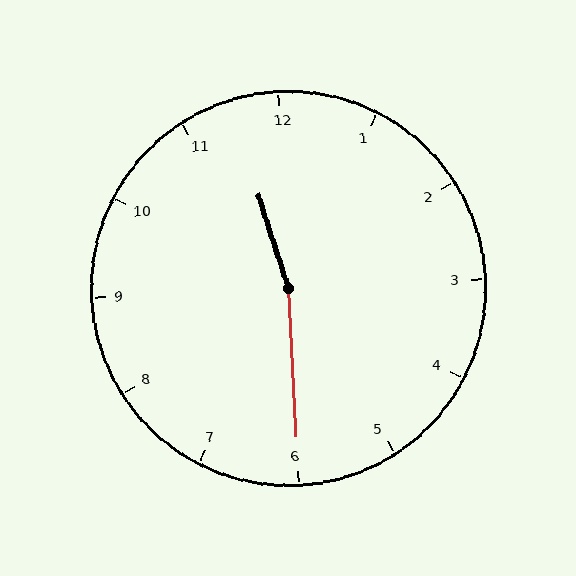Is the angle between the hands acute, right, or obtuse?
It is obtuse.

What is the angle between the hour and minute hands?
Approximately 165 degrees.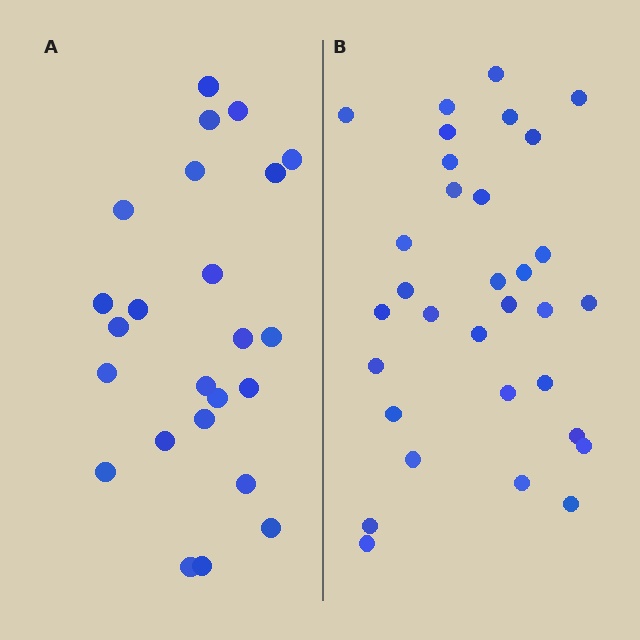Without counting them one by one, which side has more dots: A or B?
Region B (the right region) has more dots.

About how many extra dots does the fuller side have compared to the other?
Region B has roughly 8 or so more dots than region A.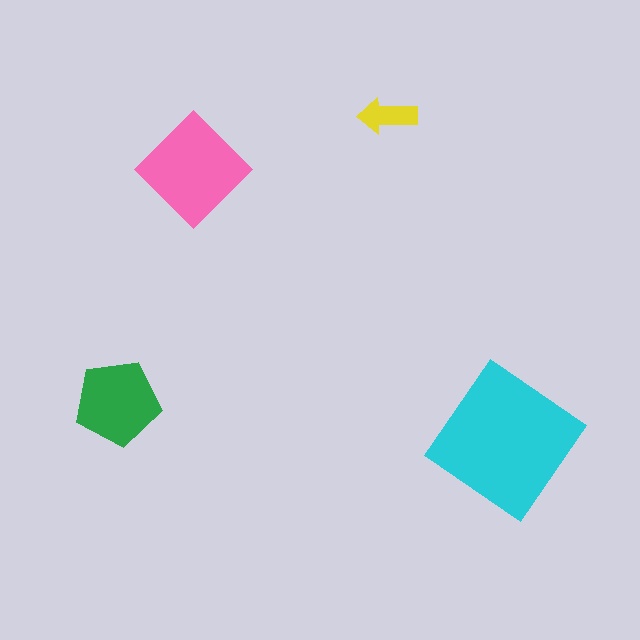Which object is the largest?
The cyan diamond.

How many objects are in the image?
There are 4 objects in the image.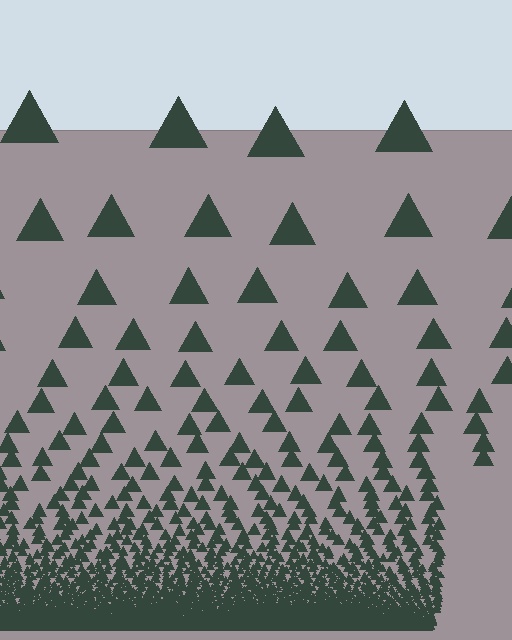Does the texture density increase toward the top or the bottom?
Density increases toward the bottom.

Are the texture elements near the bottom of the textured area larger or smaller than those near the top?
Smaller. The gradient is inverted — elements near the bottom are smaller and denser.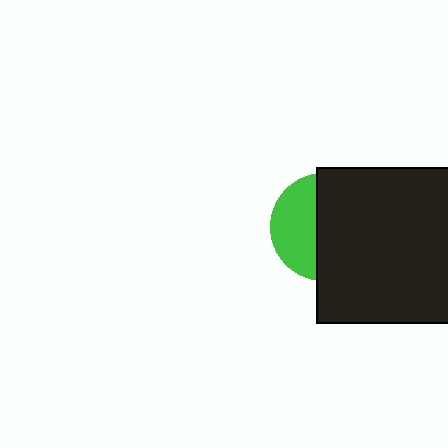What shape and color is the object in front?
The object in front is a black square.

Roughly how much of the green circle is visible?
A small part of it is visible (roughly 40%).